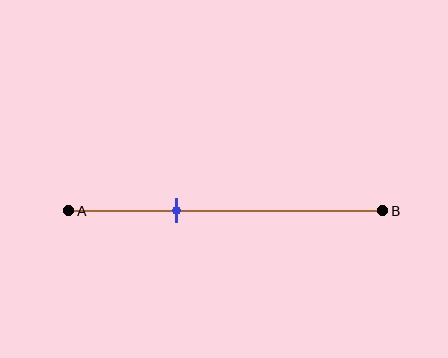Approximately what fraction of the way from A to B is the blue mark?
The blue mark is approximately 35% of the way from A to B.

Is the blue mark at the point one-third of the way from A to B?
Yes, the mark is approximately at the one-third point.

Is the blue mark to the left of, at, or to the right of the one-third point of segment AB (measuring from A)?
The blue mark is approximately at the one-third point of segment AB.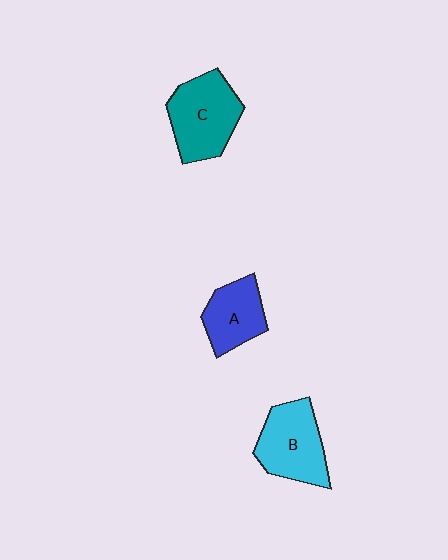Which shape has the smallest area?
Shape A (blue).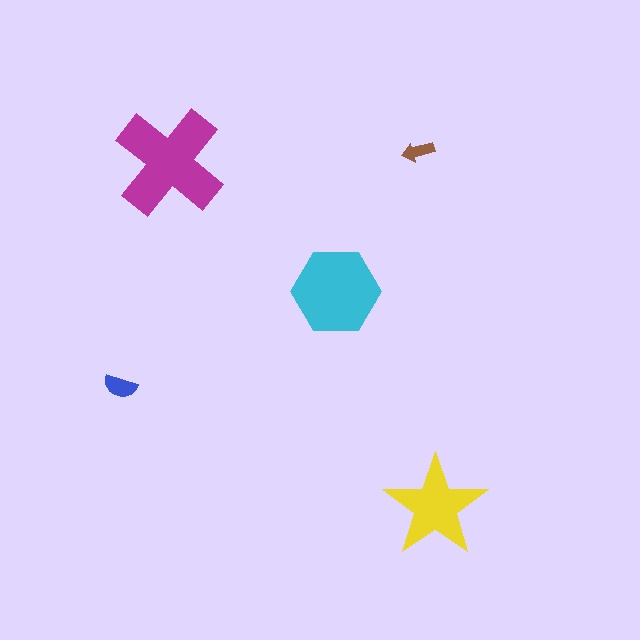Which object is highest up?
The brown arrow is topmost.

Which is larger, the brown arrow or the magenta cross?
The magenta cross.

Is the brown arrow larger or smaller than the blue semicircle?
Smaller.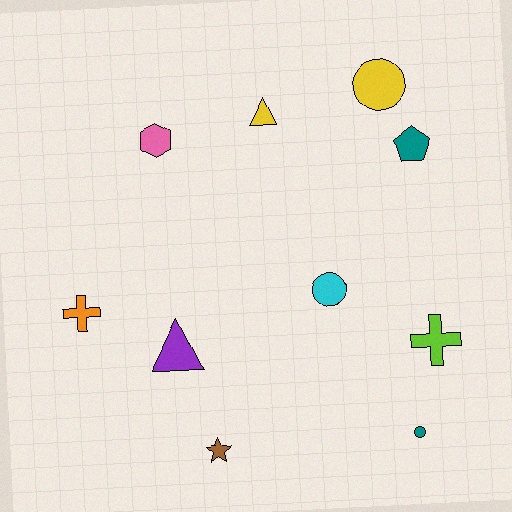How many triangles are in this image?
There are 2 triangles.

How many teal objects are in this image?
There are 2 teal objects.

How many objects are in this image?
There are 10 objects.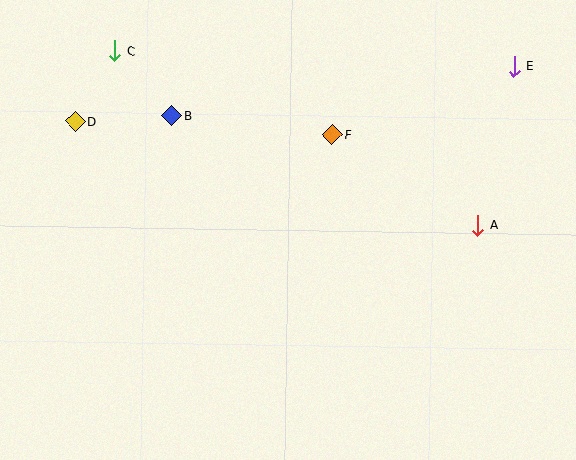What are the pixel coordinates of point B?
Point B is at (171, 116).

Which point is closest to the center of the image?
Point F at (332, 134) is closest to the center.